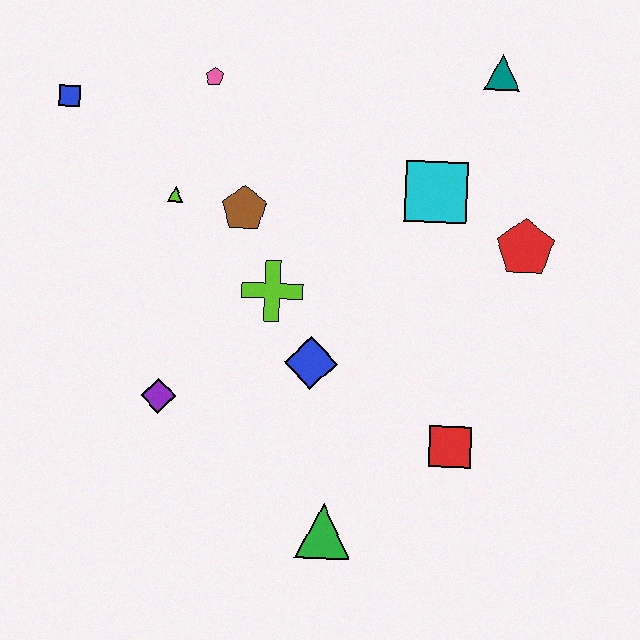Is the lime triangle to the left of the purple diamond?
No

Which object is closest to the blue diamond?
The lime cross is closest to the blue diamond.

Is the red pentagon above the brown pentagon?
No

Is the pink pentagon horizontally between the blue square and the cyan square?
Yes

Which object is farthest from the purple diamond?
The teal triangle is farthest from the purple diamond.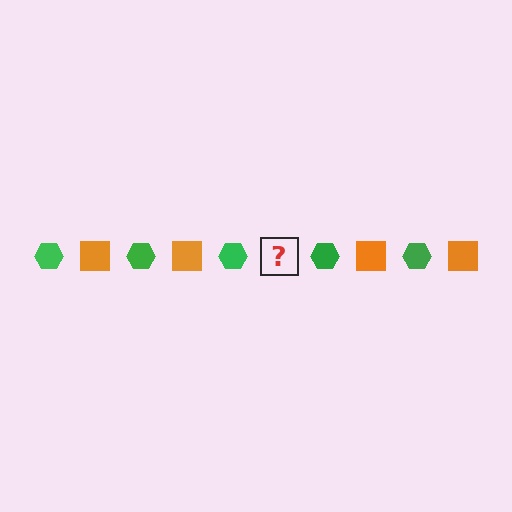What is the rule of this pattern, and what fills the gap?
The rule is that the pattern alternates between green hexagon and orange square. The gap should be filled with an orange square.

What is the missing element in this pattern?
The missing element is an orange square.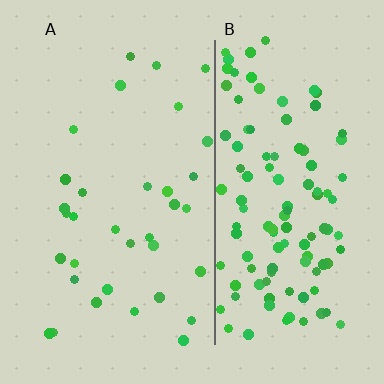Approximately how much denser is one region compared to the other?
Approximately 3.5× — region B over region A.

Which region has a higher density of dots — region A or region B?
B (the right).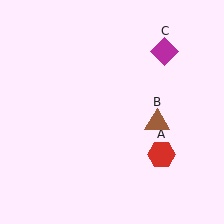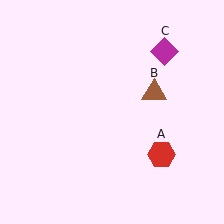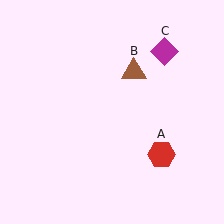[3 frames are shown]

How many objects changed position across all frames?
1 object changed position: brown triangle (object B).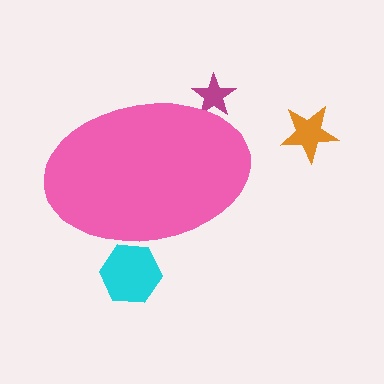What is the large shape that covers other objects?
A pink ellipse.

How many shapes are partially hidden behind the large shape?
2 shapes are partially hidden.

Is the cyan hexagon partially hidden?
Yes, the cyan hexagon is partially hidden behind the pink ellipse.